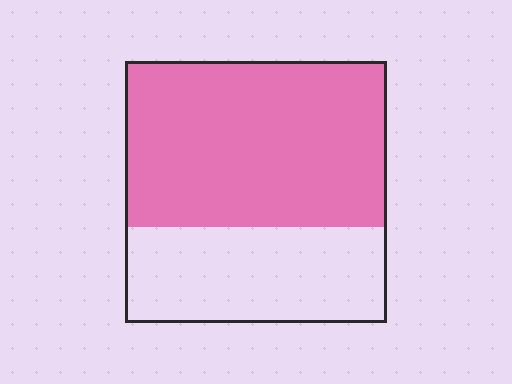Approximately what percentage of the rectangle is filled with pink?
Approximately 65%.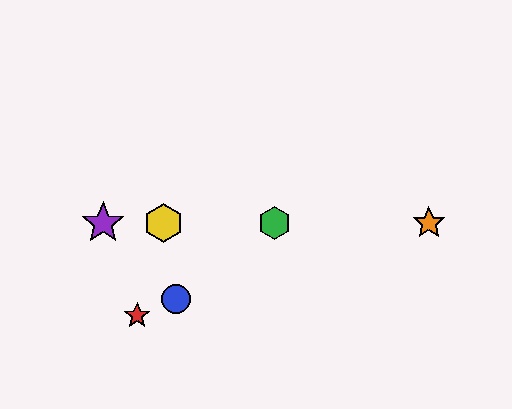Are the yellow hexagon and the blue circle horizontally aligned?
No, the yellow hexagon is at y≈223 and the blue circle is at y≈299.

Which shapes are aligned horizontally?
The green hexagon, the yellow hexagon, the purple star, the orange star are aligned horizontally.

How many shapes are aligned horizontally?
4 shapes (the green hexagon, the yellow hexagon, the purple star, the orange star) are aligned horizontally.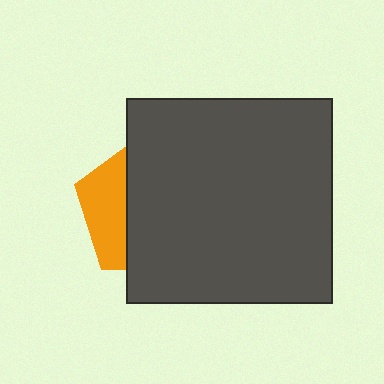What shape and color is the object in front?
The object in front is a dark gray square.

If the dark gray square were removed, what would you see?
You would see the complete orange pentagon.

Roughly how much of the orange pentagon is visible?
A small part of it is visible (roughly 30%).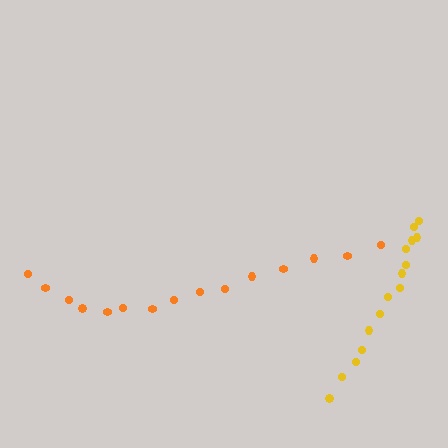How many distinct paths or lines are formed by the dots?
There are 2 distinct paths.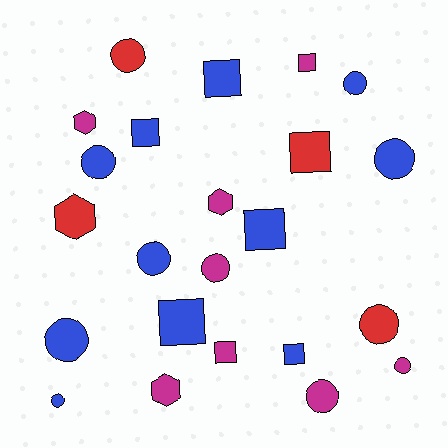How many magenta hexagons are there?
There are 3 magenta hexagons.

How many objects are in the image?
There are 23 objects.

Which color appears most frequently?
Blue, with 11 objects.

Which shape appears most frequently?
Circle, with 11 objects.